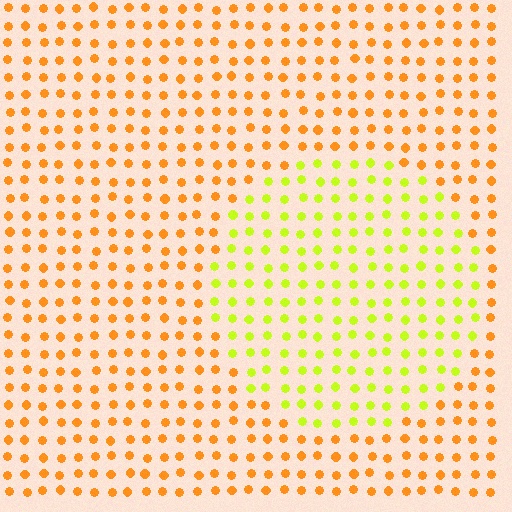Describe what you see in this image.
The image is filled with small orange elements in a uniform arrangement. A circle-shaped region is visible where the elements are tinted to a slightly different hue, forming a subtle color boundary.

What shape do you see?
I see a circle.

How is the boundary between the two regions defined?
The boundary is defined purely by a slight shift in hue (about 45 degrees). Spacing, size, and orientation are identical on both sides.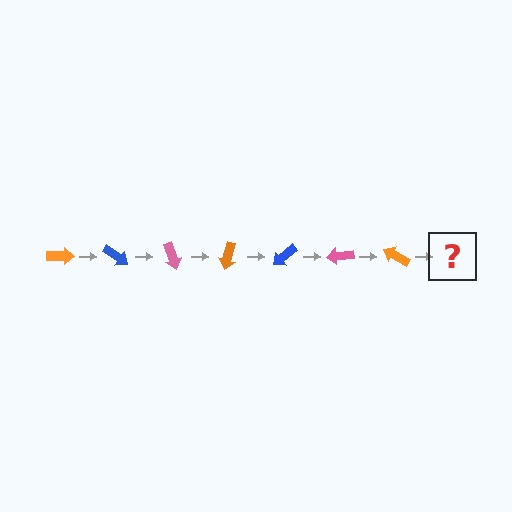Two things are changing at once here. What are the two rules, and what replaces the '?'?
The two rules are that it rotates 35 degrees each step and the color cycles through orange, blue, and pink. The '?' should be a blue arrow, rotated 245 degrees from the start.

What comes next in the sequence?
The next element should be a blue arrow, rotated 245 degrees from the start.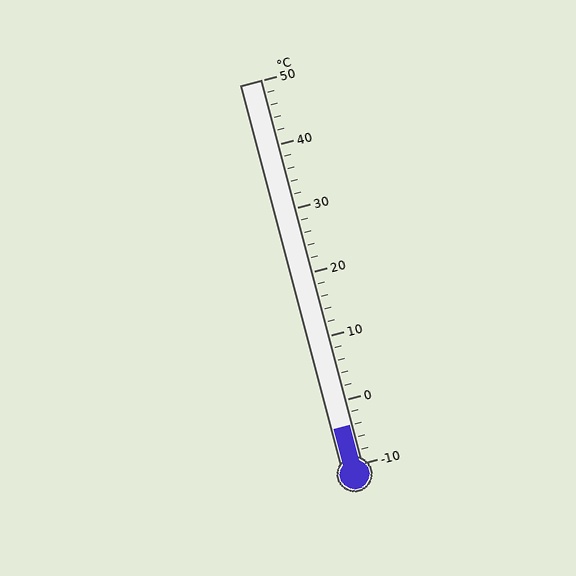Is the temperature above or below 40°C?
The temperature is below 40°C.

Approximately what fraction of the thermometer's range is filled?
The thermometer is filled to approximately 10% of its range.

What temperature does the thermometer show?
The thermometer shows approximately -4°C.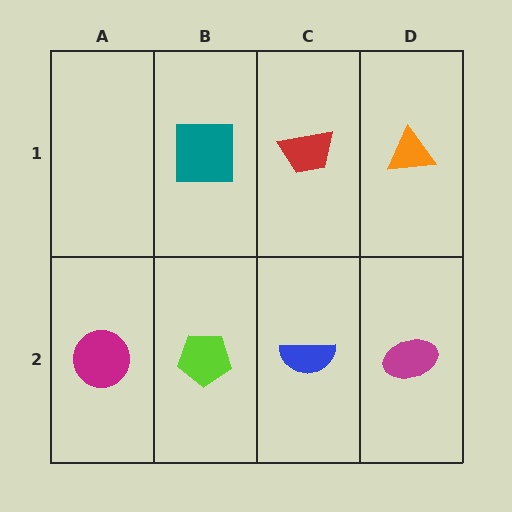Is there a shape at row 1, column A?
No, that cell is empty.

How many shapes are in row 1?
3 shapes.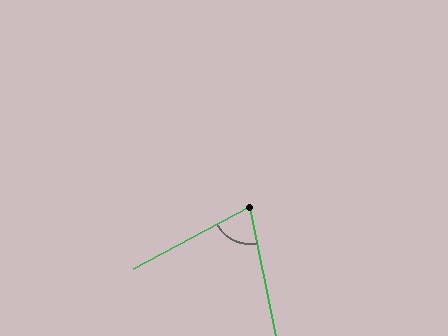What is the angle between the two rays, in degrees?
Approximately 73 degrees.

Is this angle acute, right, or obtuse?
It is acute.